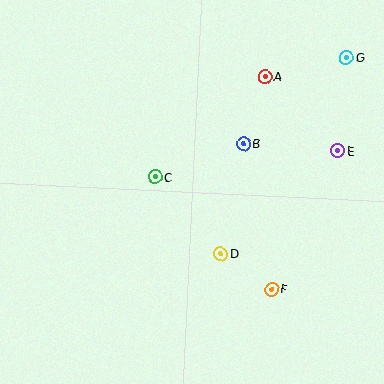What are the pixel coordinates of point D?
Point D is at (221, 254).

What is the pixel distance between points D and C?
The distance between D and C is 101 pixels.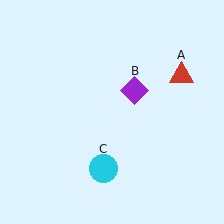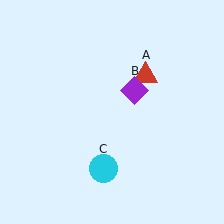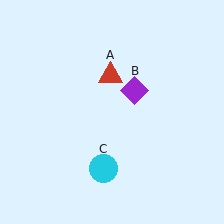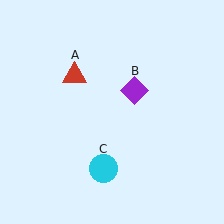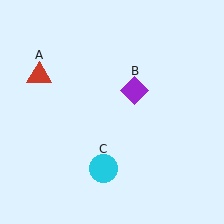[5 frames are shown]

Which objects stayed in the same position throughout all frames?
Purple diamond (object B) and cyan circle (object C) remained stationary.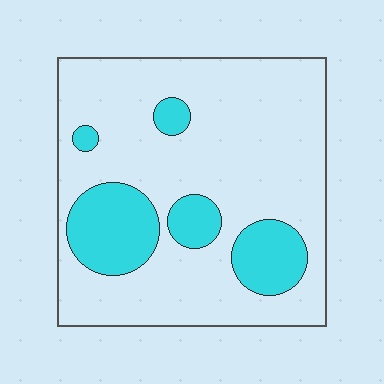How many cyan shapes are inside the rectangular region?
5.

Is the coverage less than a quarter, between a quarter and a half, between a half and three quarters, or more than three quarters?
Less than a quarter.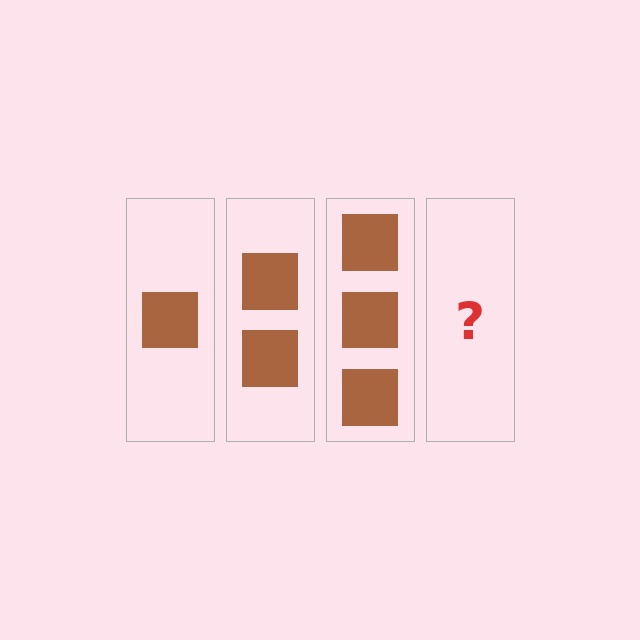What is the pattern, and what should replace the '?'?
The pattern is that each step adds one more square. The '?' should be 4 squares.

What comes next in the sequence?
The next element should be 4 squares.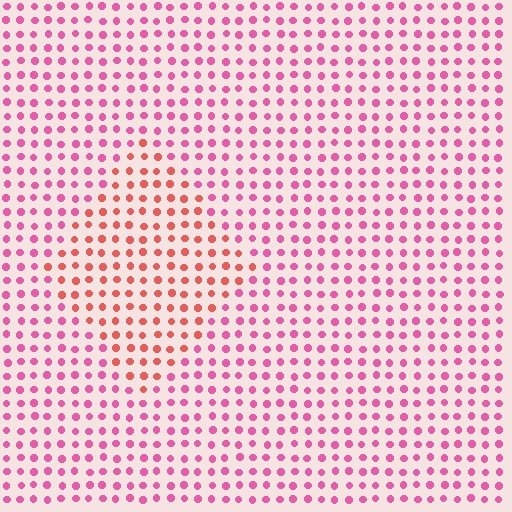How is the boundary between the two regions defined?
The boundary is defined purely by a slight shift in hue (about 35 degrees). Spacing, size, and orientation are identical on both sides.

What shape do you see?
I see a diamond.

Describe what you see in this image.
The image is filled with small pink elements in a uniform arrangement. A diamond-shaped region is visible where the elements are tinted to a slightly different hue, forming a subtle color boundary.